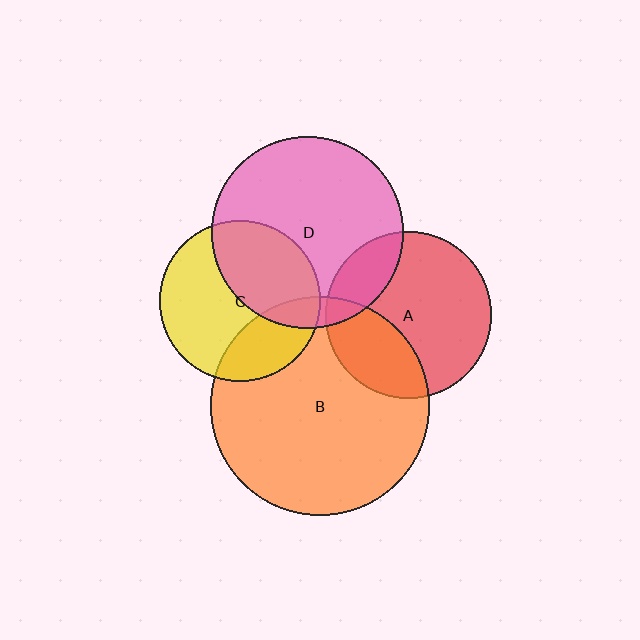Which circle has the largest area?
Circle B (orange).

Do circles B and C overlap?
Yes.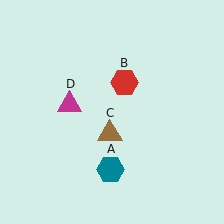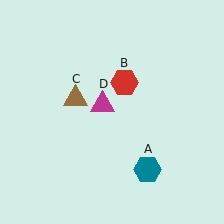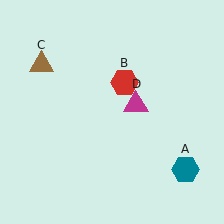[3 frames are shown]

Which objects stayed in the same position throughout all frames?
Red hexagon (object B) remained stationary.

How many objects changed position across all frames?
3 objects changed position: teal hexagon (object A), brown triangle (object C), magenta triangle (object D).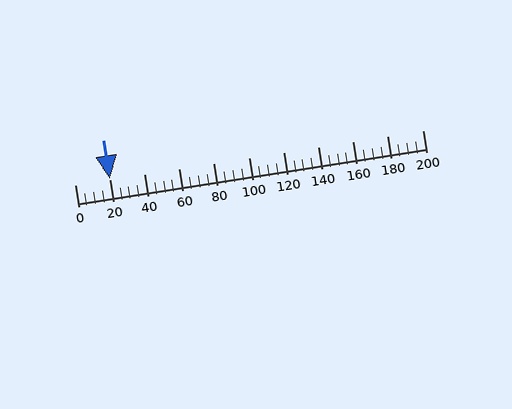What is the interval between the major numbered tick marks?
The major tick marks are spaced 20 units apart.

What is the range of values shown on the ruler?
The ruler shows values from 0 to 200.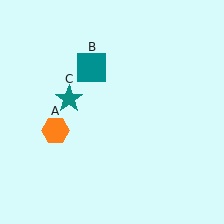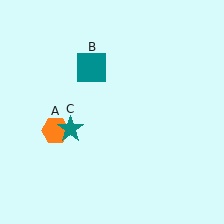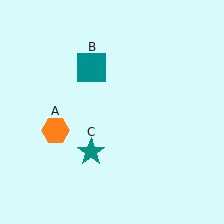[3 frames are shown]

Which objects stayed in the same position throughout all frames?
Orange hexagon (object A) and teal square (object B) remained stationary.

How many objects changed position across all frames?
1 object changed position: teal star (object C).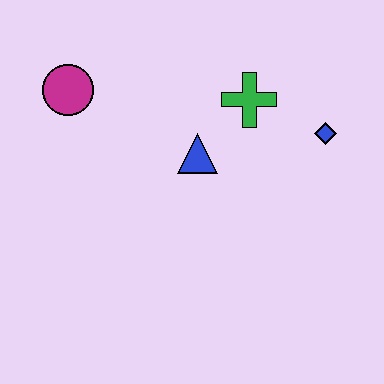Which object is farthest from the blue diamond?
The magenta circle is farthest from the blue diamond.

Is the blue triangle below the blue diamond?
Yes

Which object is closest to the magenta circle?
The blue triangle is closest to the magenta circle.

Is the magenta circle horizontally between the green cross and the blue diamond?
No